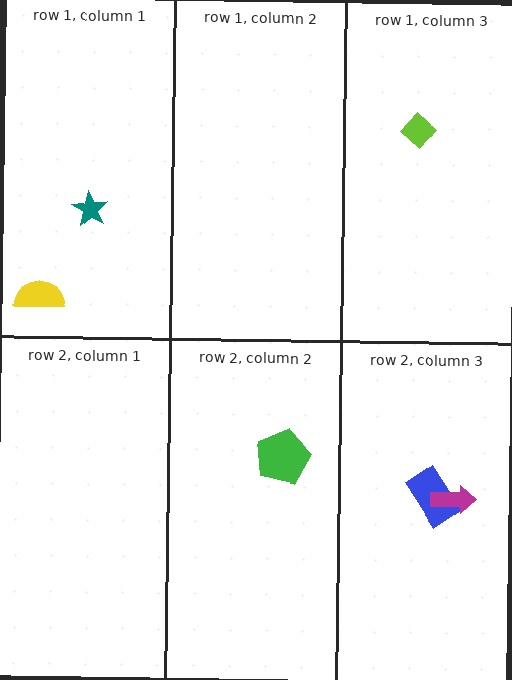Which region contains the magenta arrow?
The row 2, column 3 region.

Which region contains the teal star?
The row 1, column 1 region.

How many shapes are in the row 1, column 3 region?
1.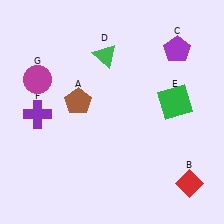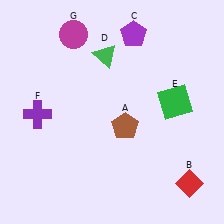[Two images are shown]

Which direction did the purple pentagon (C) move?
The purple pentagon (C) moved left.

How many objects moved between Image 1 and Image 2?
3 objects moved between the two images.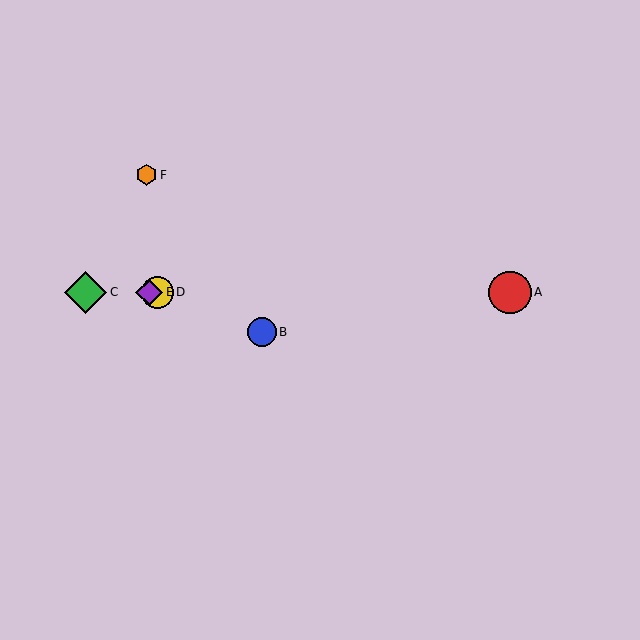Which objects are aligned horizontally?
Objects A, C, D, E are aligned horizontally.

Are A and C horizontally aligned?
Yes, both are at y≈292.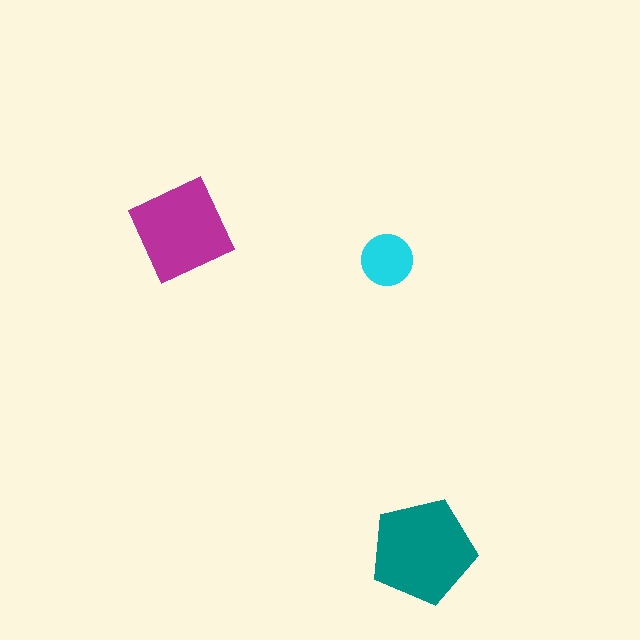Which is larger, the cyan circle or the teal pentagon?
The teal pentagon.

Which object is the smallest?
The cyan circle.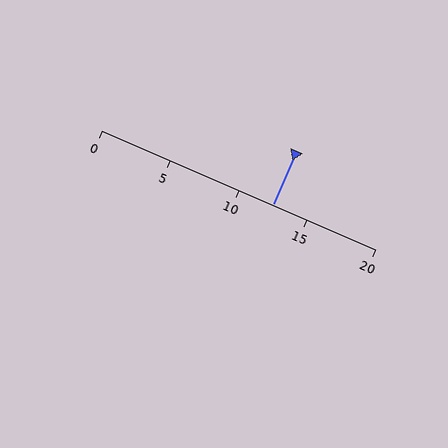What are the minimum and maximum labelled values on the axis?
The axis runs from 0 to 20.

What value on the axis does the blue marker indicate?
The marker indicates approximately 12.5.